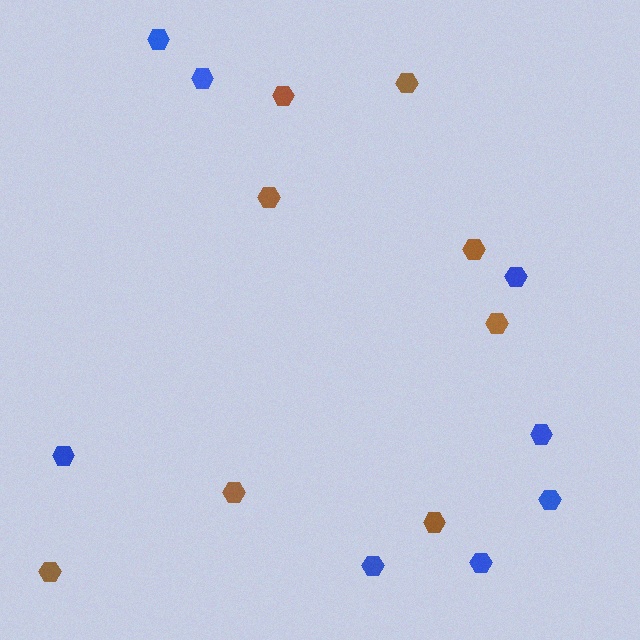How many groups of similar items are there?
There are 2 groups: one group of blue hexagons (8) and one group of brown hexagons (8).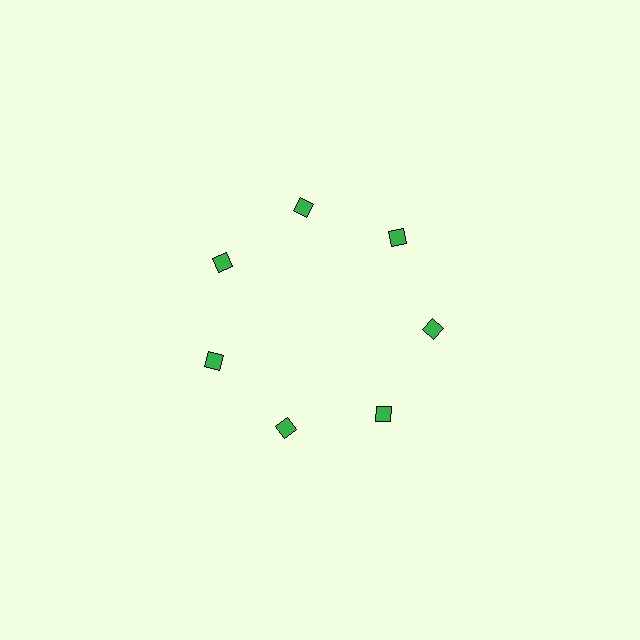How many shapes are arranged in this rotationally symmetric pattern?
There are 7 shapes, arranged in 7 groups of 1.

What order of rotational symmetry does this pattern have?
This pattern has 7-fold rotational symmetry.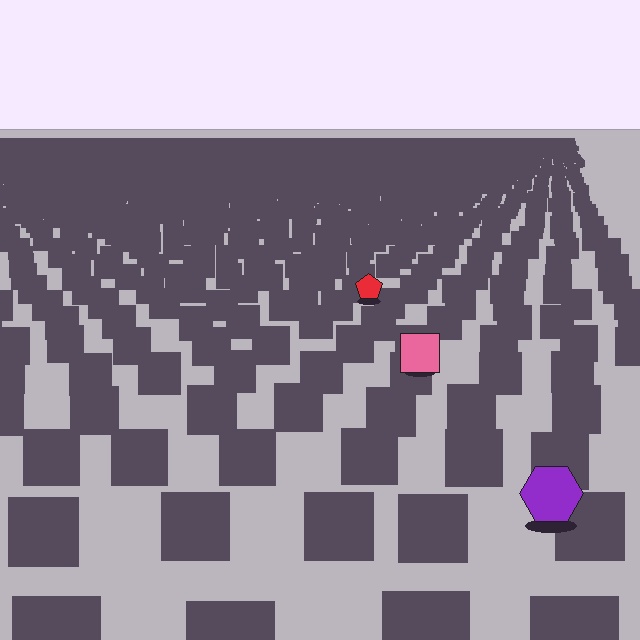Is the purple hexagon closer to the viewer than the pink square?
Yes. The purple hexagon is closer — you can tell from the texture gradient: the ground texture is coarser near it.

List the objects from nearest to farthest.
From nearest to farthest: the purple hexagon, the pink square, the red pentagon.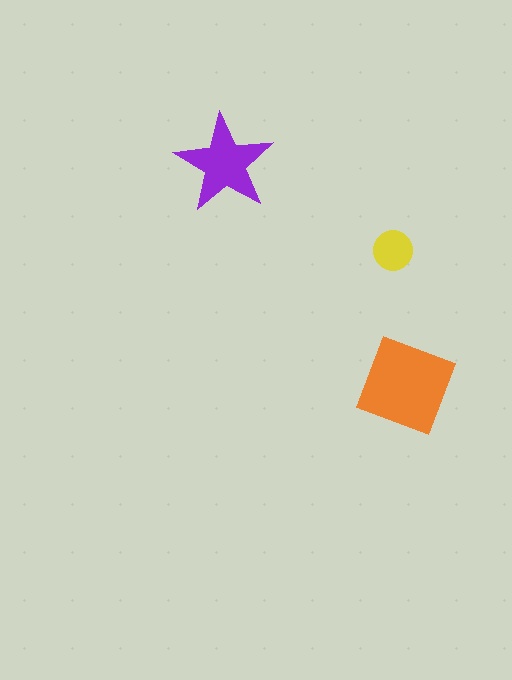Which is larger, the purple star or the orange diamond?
The orange diamond.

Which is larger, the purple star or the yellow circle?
The purple star.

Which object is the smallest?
The yellow circle.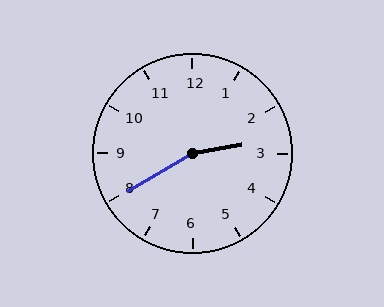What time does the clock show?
2:40.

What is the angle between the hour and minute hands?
Approximately 160 degrees.